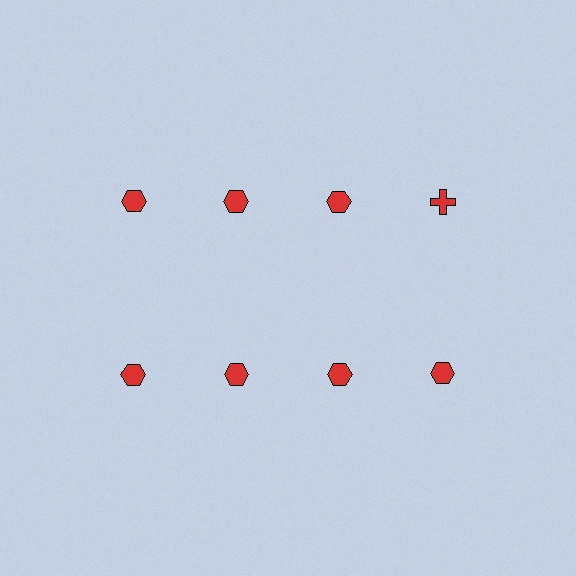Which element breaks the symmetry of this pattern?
The red cross in the top row, second from right column breaks the symmetry. All other shapes are red hexagons.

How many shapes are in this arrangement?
There are 8 shapes arranged in a grid pattern.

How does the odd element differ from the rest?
It has a different shape: cross instead of hexagon.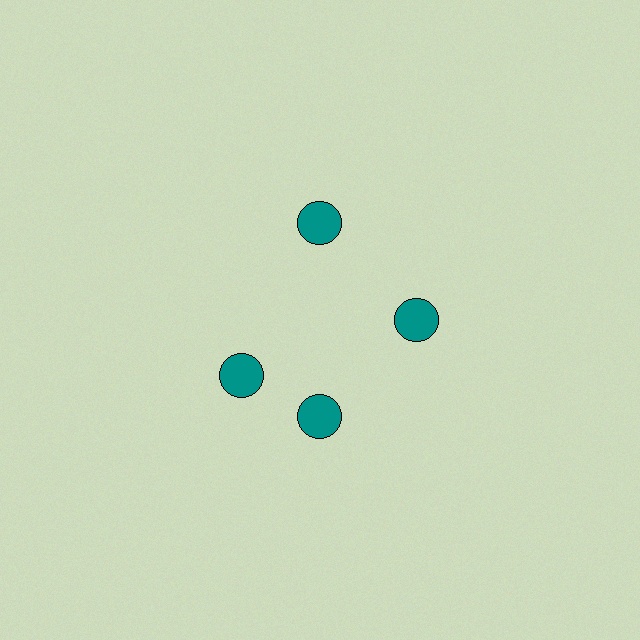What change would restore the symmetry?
The symmetry would be restored by rotating it back into even spacing with its neighbors so that all 4 circles sit at equal angles and equal distance from the center.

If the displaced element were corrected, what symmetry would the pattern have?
It would have 4-fold rotational symmetry — the pattern would map onto itself every 90 degrees.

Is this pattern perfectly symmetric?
No. The 4 teal circles are arranged in a ring, but one element near the 9 o'clock position is rotated out of alignment along the ring, breaking the 4-fold rotational symmetry.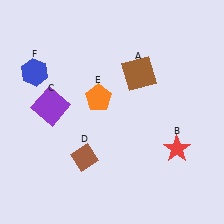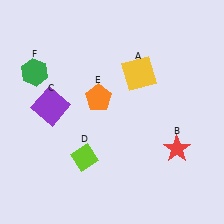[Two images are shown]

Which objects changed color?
A changed from brown to yellow. D changed from brown to lime. F changed from blue to green.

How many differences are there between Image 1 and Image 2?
There are 3 differences between the two images.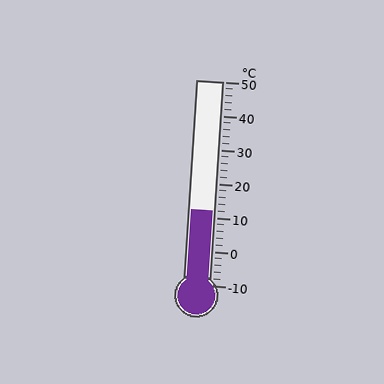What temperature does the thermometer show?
The thermometer shows approximately 12°C.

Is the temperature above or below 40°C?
The temperature is below 40°C.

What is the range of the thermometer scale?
The thermometer scale ranges from -10°C to 50°C.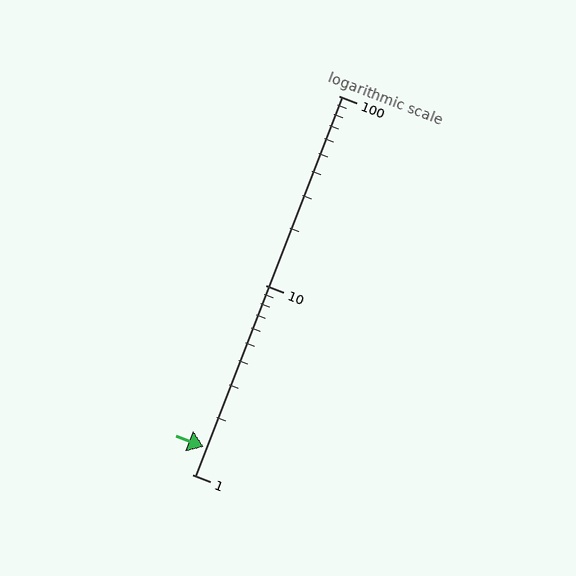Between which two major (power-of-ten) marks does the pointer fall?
The pointer is between 1 and 10.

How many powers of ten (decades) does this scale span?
The scale spans 2 decades, from 1 to 100.